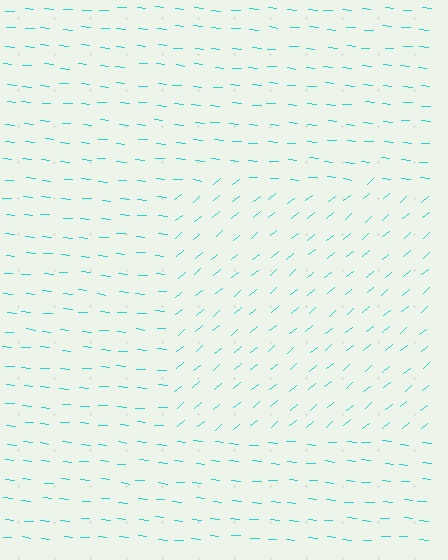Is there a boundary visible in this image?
Yes, there is a texture boundary formed by a change in line orientation.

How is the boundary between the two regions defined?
The boundary is defined purely by a change in line orientation (approximately 45 degrees difference). All lines are the same color and thickness.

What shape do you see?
I see a rectangle.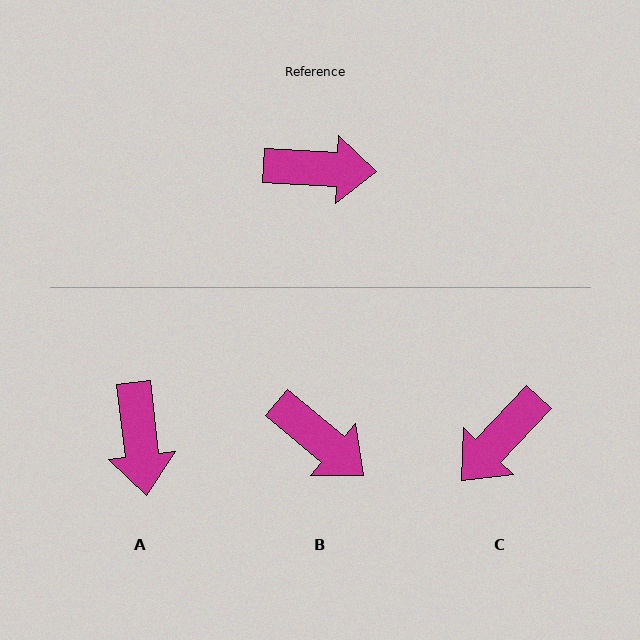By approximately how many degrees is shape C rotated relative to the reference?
Approximately 130 degrees clockwise.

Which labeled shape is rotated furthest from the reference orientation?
C, about 130 degrees away.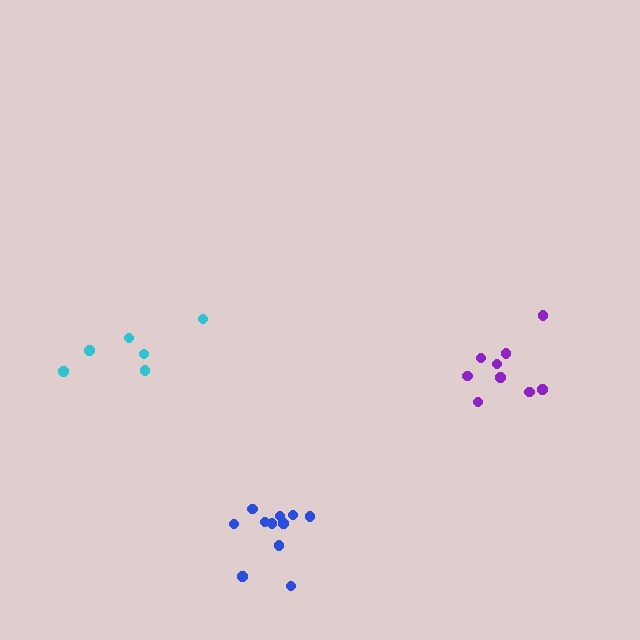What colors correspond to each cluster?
The clusters are colored: cyan, blue, purple.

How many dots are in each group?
Group 1: 6 dots, Group 2: 11 dots, Group 3: 9 dots (26 total).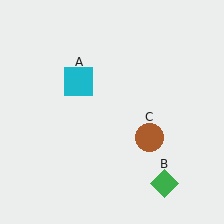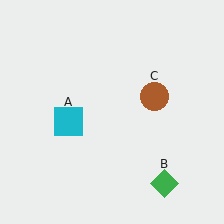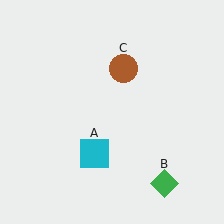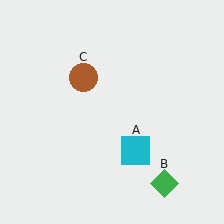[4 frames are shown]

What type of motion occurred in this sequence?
The cyan square (object A), brown circle (object C) rotated counterclockwise around the center of the scene.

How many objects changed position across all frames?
2 objects changed position: cyan square (object A), brown circle (object C).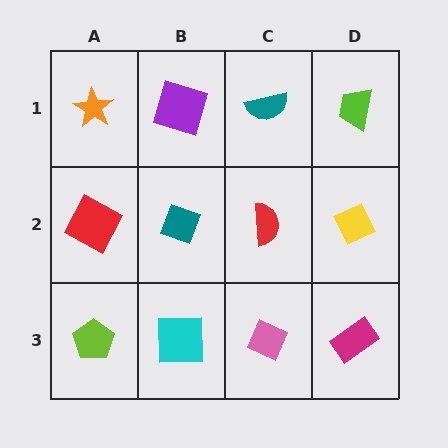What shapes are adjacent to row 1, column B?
A teal diamond (row 2, column B), an orange star (row 1, column A), a teal semicircle (row 1, column C).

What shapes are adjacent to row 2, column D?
A lime trapezoid (row 1, column D), a magenta rectangle (row 3, column D), a red semicircle (row 2, column C).